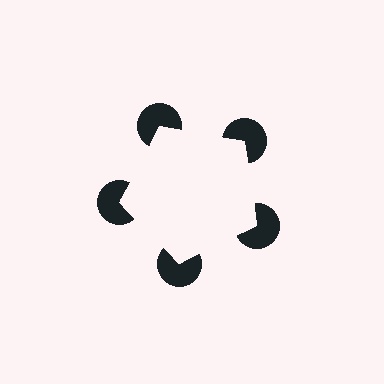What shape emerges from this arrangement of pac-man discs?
An illusory pentagon — its edges are inferred from the aligned wedge cuts in the pac-man discs, not physically drawn.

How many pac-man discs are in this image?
There are 5 — one at each vertex of the illusory pentagon.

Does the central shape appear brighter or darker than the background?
It typically appears slightly brighter than the background, even though no actual brightness change is drawn.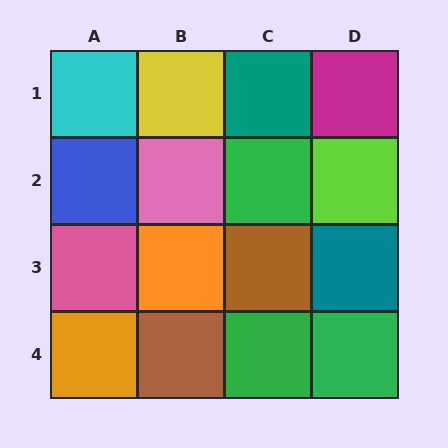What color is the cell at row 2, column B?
Pink.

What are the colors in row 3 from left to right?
Pink, orange, brown, teal.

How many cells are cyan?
1 cell is cyan.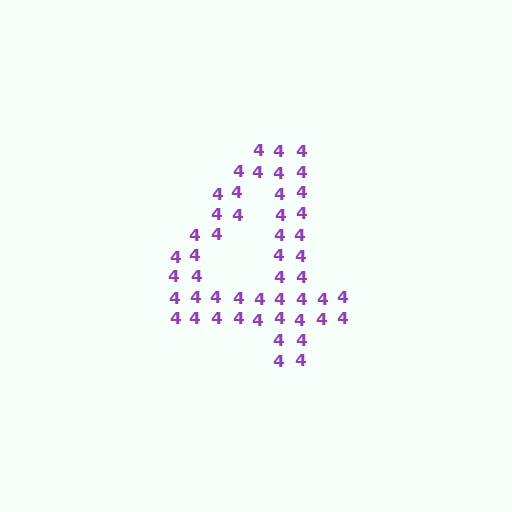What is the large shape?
The large shape is the digit 4.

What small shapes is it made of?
It is made of small digit 4's.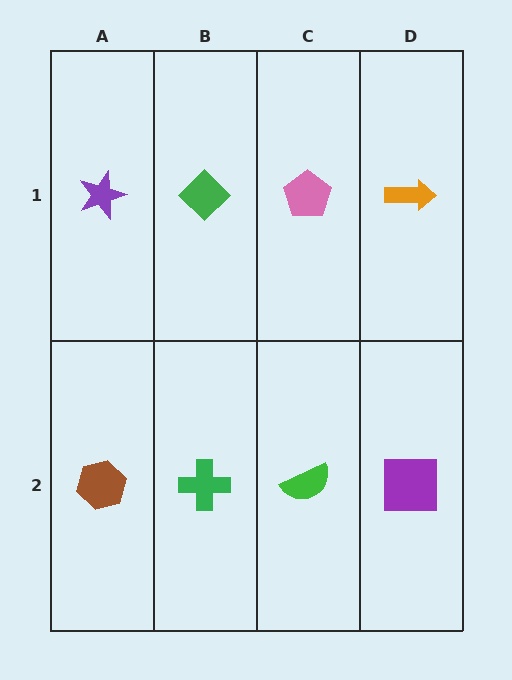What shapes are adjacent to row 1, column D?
A purple square (row 2, column D), a pink pentagon (row 1, column C).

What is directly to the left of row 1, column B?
A purple star.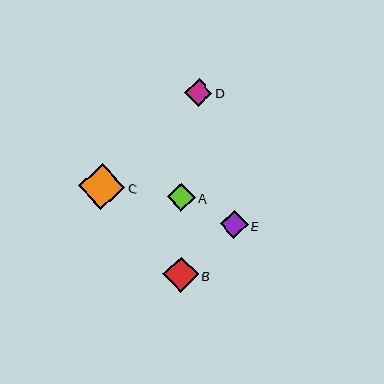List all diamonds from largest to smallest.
From largest to smallest: C, B, E, D, A.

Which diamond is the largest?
Diamond C is the largest with a size of approximately 46 pixels.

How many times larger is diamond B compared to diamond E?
Diamond B is approximately 1.3 times the size of diamond E.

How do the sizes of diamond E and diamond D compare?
Diamond E and diamond D are approximately the same size.